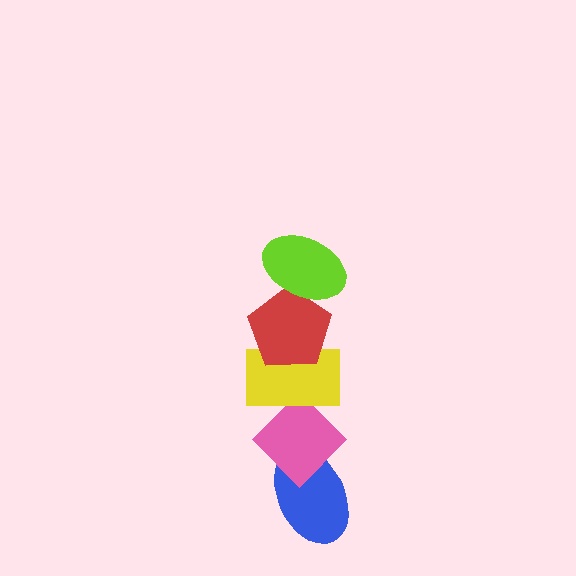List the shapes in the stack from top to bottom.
From top to bottom: the lime ellipse, the red pentagon, the yellow rectangle, the pink diamond, the blue ellipse.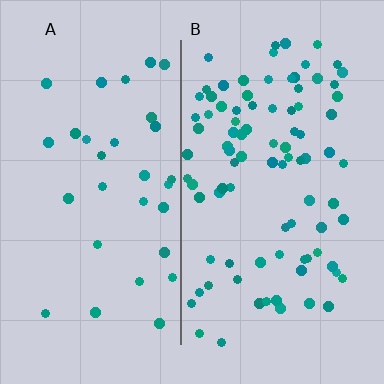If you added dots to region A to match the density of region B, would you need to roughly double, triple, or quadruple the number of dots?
Approximately triple.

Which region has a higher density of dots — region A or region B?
B (the right).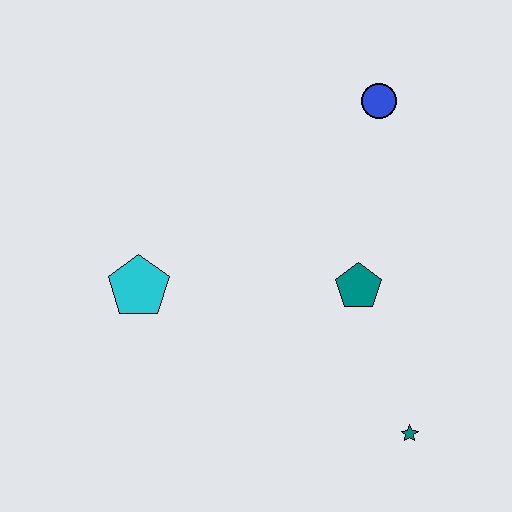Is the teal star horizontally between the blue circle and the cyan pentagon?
No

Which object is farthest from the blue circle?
The teal star is farthest from the blue circle.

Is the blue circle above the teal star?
Yes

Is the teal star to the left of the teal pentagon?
No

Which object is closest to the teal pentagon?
The teal star is closest to the teal pentagon.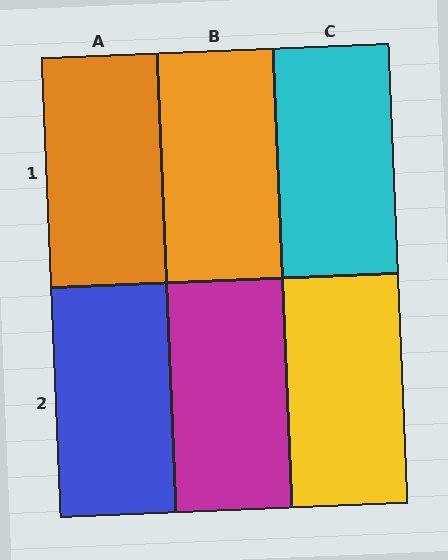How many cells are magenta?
1 cell is magenta.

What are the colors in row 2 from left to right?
Blue, magenta, yellow.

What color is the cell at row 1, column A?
Orange.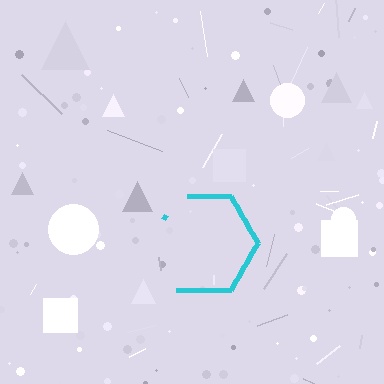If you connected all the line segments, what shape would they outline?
They would outline a hexagon.